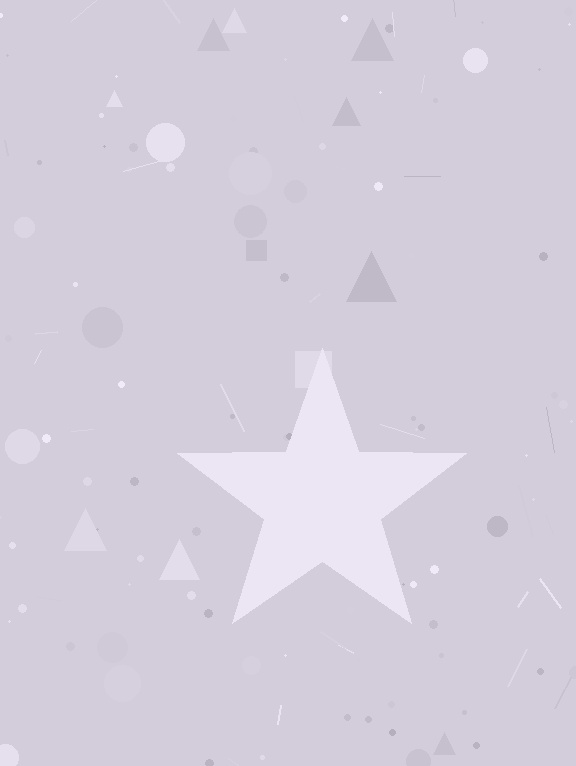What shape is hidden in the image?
A star is hidden in the image.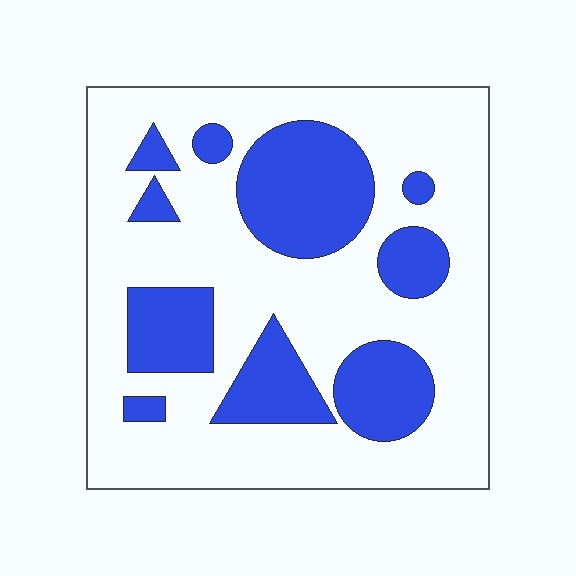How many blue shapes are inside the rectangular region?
10.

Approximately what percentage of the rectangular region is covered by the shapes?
Approximately 30%.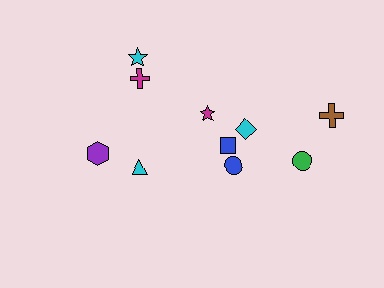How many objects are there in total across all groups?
There are 10 objects.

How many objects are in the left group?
There are 4 objects.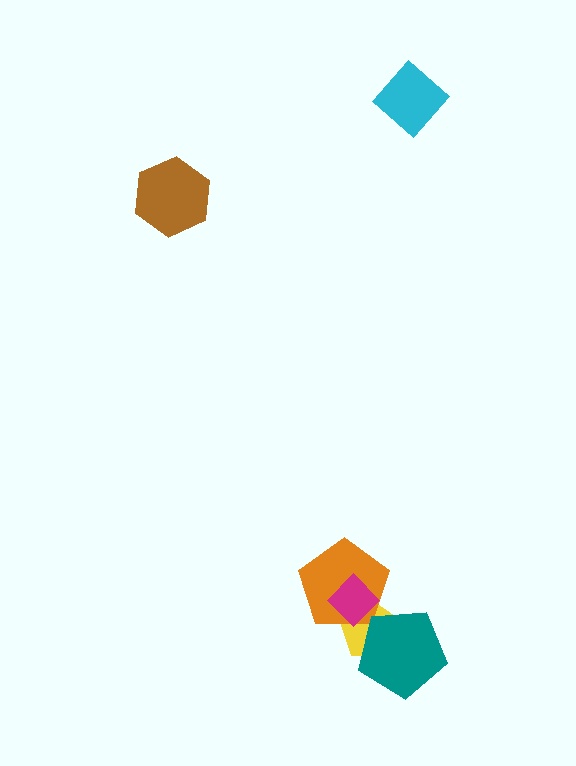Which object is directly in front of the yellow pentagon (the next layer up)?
The orange pentagon is directly in front of the yellow pentagon.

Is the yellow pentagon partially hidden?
Yes, it is partially covered by another shape.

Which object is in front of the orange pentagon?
The magenta diamond is in front of the orange pentagon.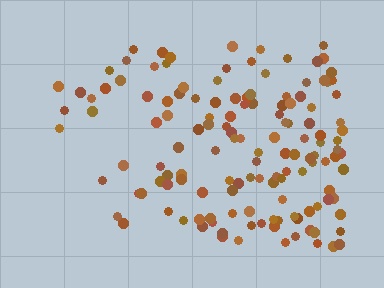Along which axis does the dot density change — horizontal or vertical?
Horizontal.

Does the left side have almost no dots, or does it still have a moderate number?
Still a moderate number, just noticeably fewer than the right.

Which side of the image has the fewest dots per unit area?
The left.